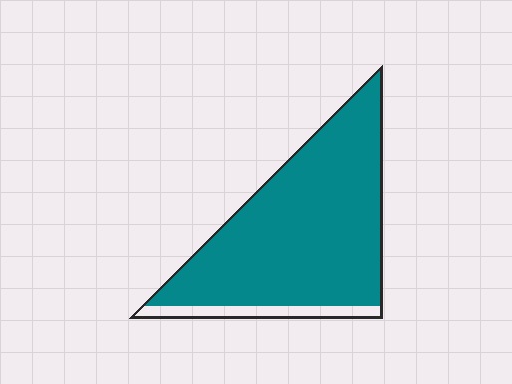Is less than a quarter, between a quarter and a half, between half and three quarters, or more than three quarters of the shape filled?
More than three quarters.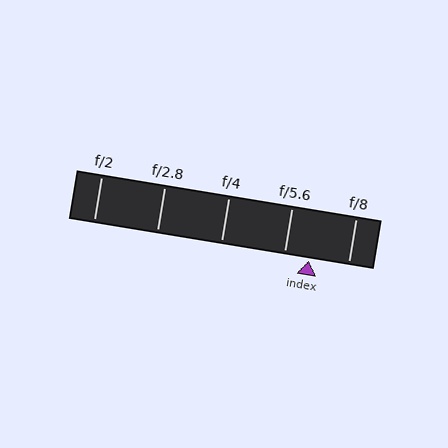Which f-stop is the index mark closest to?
The index mark is closest to f/5.6.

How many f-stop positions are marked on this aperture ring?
There are 5 f-stop positions marked.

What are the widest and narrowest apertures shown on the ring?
The widest aperture shown is f/2 and the narrowest is f/8.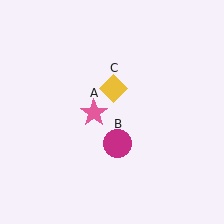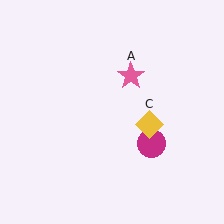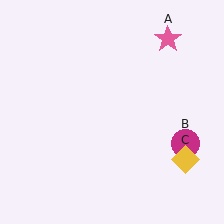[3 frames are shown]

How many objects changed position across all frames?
3 objects changed position: pink star (object A), magenta circle (object B), yellow diamond (object C).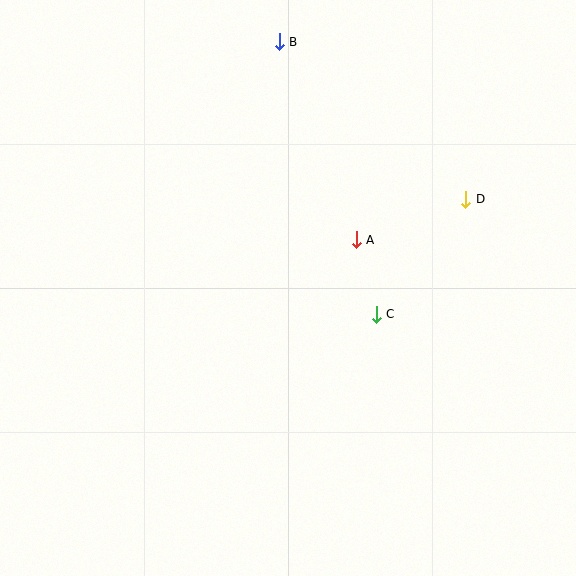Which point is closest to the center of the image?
Point A at (356, 240) is closest to the center.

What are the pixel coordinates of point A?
Point A is at (356, 240).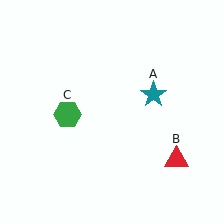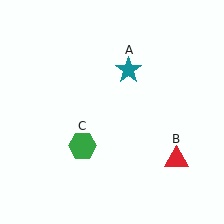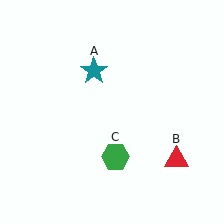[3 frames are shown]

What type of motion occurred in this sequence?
The teal star (object A), green hexagon (object C) rotated counterclockwise around the center of the scene.